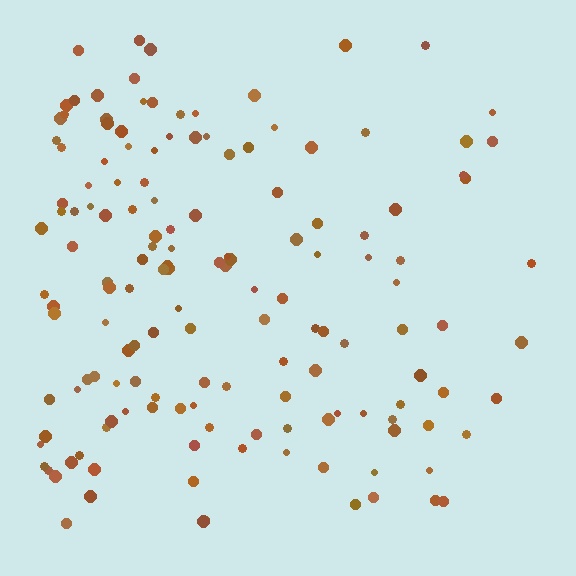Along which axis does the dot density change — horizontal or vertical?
Horizontal.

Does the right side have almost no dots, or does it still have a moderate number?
Still a moderate number, just noticeably fewer than the left.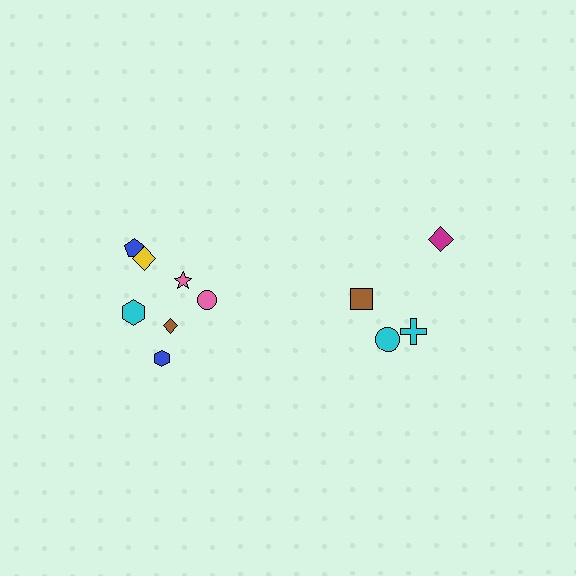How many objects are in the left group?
There are 7 objects.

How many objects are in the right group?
There are 4 objects.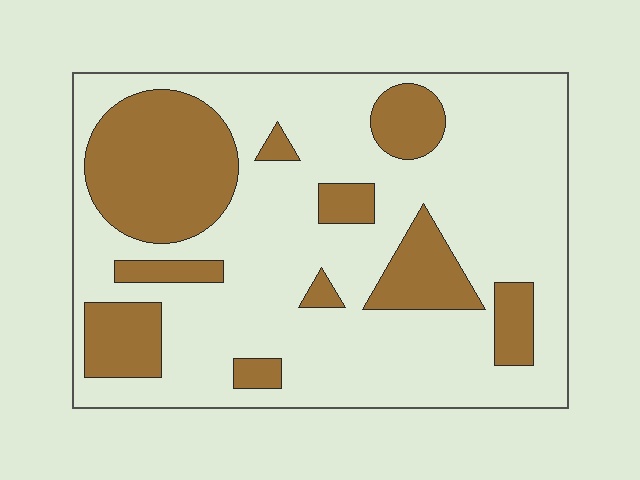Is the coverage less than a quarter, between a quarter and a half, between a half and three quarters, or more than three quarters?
Between a quarter and a half.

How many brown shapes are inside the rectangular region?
10.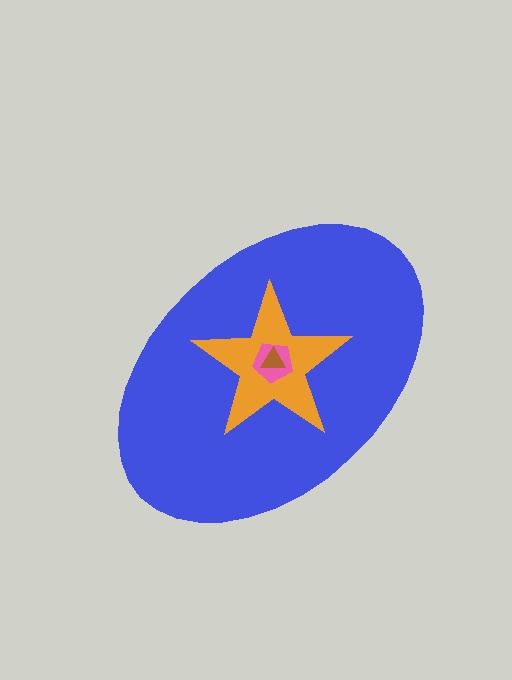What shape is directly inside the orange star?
The pink pentagon.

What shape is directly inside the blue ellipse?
The orange star.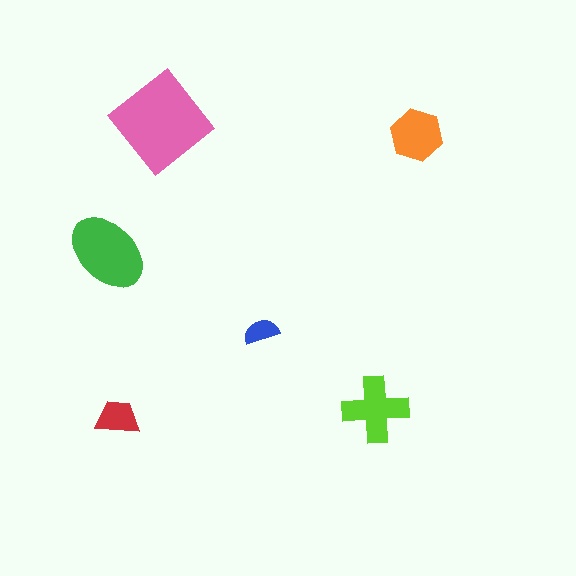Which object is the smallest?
The blue semicircle.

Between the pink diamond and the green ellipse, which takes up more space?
The pink diamond.